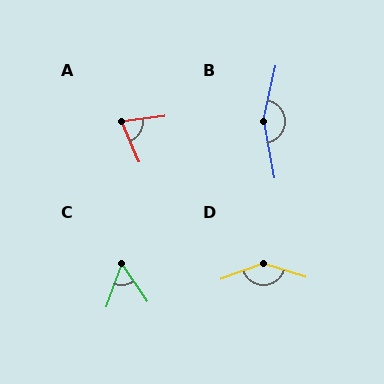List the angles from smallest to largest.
C (54°), A (73°), D (142°), B (157°).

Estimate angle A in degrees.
Approximately 73 degrees.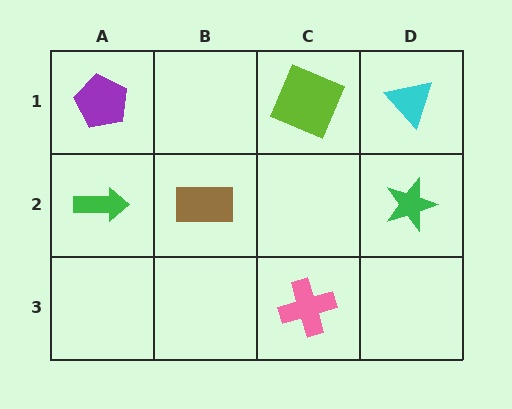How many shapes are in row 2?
3 shapes.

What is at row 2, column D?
A green star.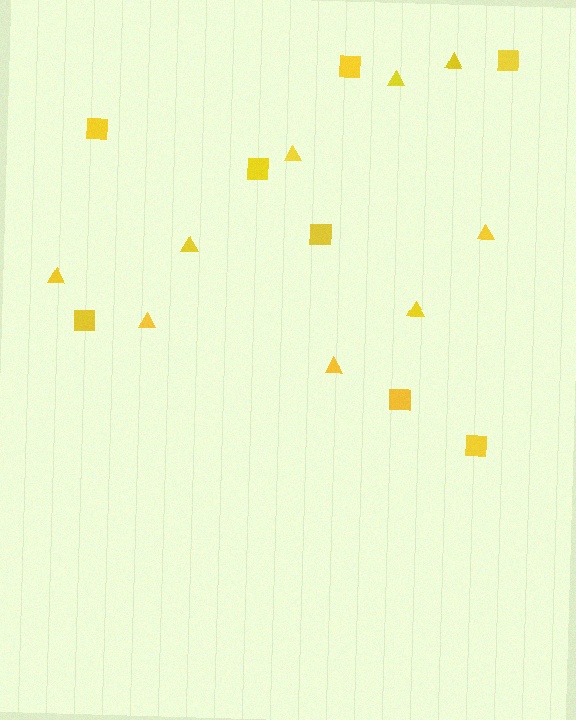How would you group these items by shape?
There are 2 groups: one group of squares (8) and one group of triangles (9).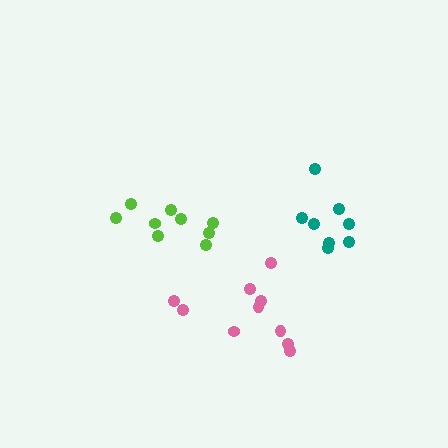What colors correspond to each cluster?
The clusters are colored: lime, pink, teal.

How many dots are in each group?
Group 1: 9 dots, Group 2: 10 dots, Group 3: 8 dots (27 total).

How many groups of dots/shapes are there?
There are 3 groups.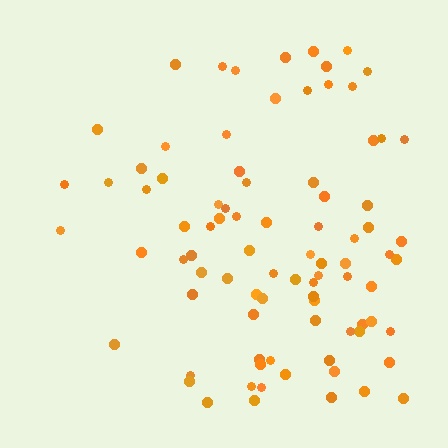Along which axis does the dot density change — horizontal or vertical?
Horizontal.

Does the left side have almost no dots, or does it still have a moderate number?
Still a moderate number, just noticeably fewer than the right.